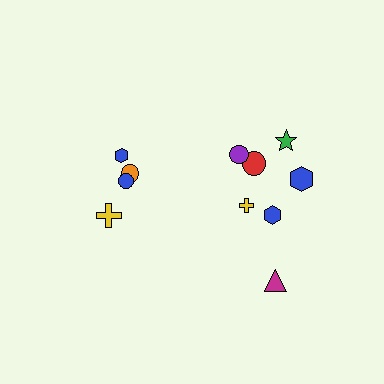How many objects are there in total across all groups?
There are 11 objects.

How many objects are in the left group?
There are 4 objects.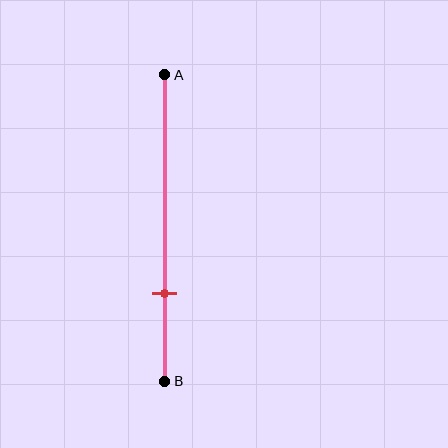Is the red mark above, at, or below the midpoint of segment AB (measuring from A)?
The red mark is below the midpoint of segment AB.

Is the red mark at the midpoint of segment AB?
No, the mark is at about 70% from A, not at the 50% midpoint.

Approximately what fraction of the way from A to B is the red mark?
The red mark is approximately 70% of the way from A to B.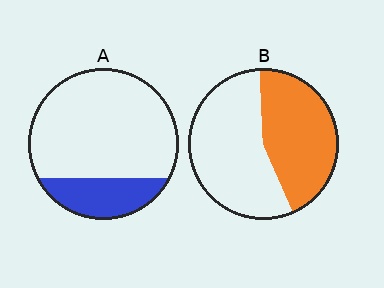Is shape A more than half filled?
No.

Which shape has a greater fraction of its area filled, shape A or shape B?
Shape B.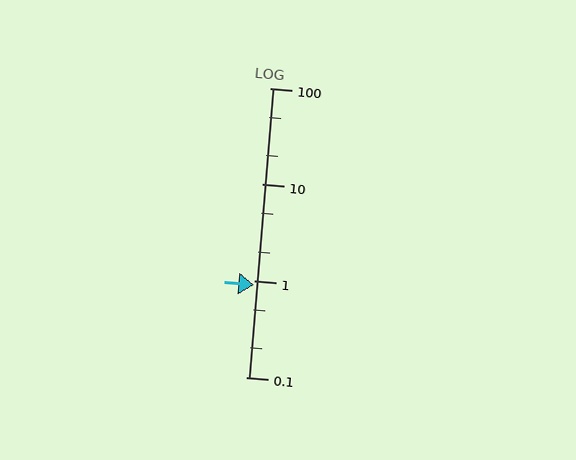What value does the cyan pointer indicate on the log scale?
The pointer indicates approximately 0.9.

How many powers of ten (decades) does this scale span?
The scale spans 3 decades, from 0.1 to 100.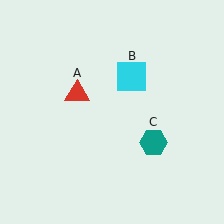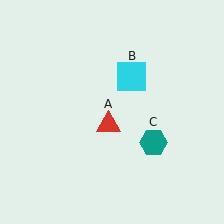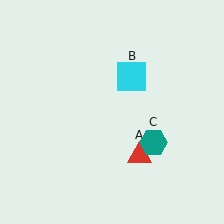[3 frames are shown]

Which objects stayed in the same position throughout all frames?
Cyan square (object B) and teal hexagon (object C) remained stationary.